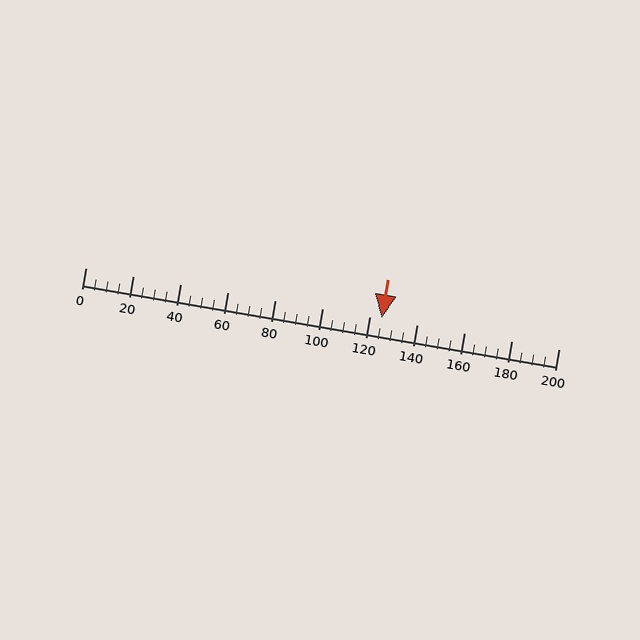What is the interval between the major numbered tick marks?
The major tick marks are spaced 20 units apart.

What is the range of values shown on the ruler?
The ruler shows values from 0 to 200.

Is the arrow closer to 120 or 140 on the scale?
The arrow is closer to 120.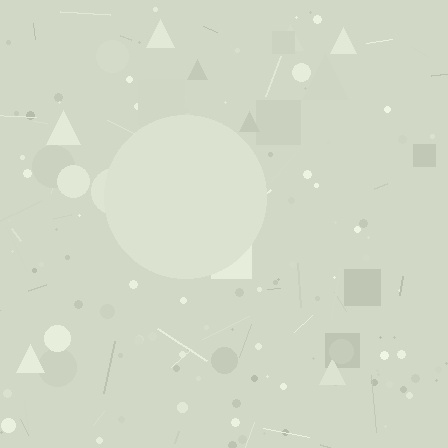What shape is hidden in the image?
A circle is hidden in the image.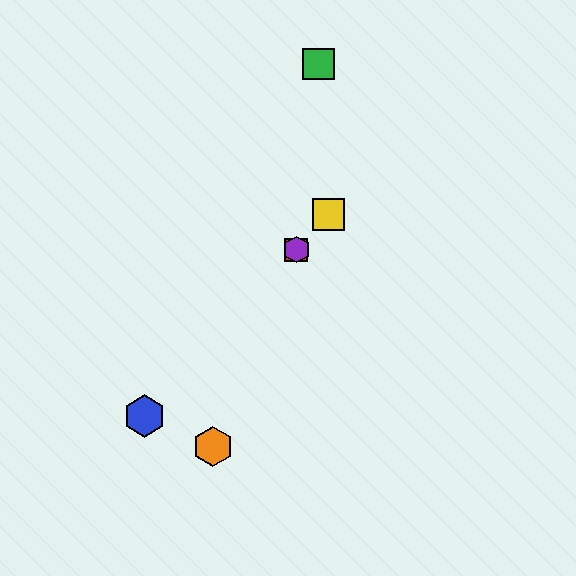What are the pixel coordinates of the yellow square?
The yellow square is at (329, 214).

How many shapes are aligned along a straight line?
4 shapes (the red square, the blue hexagon, the yellow square, the purple hexagon) are aligned along a straight line.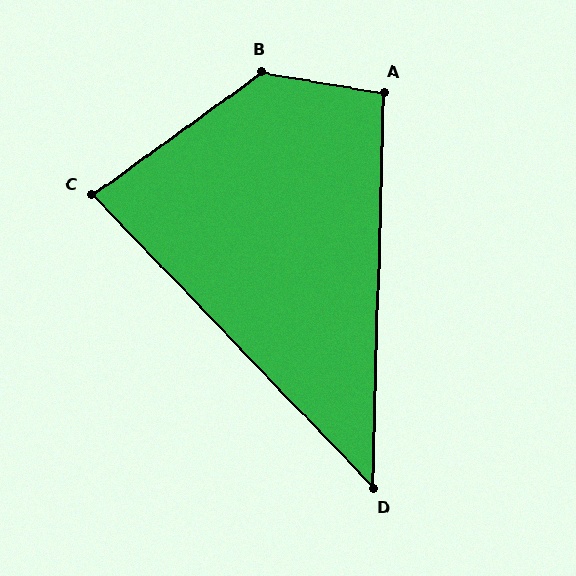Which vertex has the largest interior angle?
B, at approximately 135 degrees.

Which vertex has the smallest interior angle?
D, at approximately 45 degrees.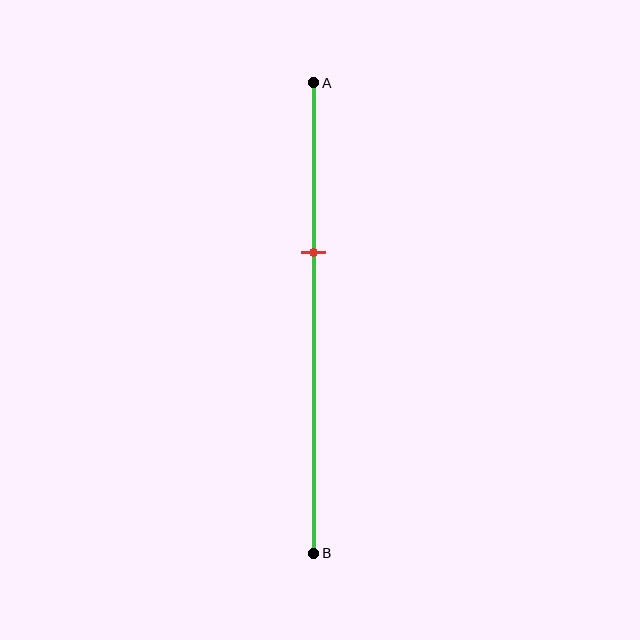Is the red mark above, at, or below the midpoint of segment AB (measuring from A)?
The red mark is above the midpoint of segment AB.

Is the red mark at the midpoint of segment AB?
No, the mark is at about 35% from A, not at the 50% midpoint.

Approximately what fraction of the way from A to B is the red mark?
The red mark is approximately 35% of the way from A to B.